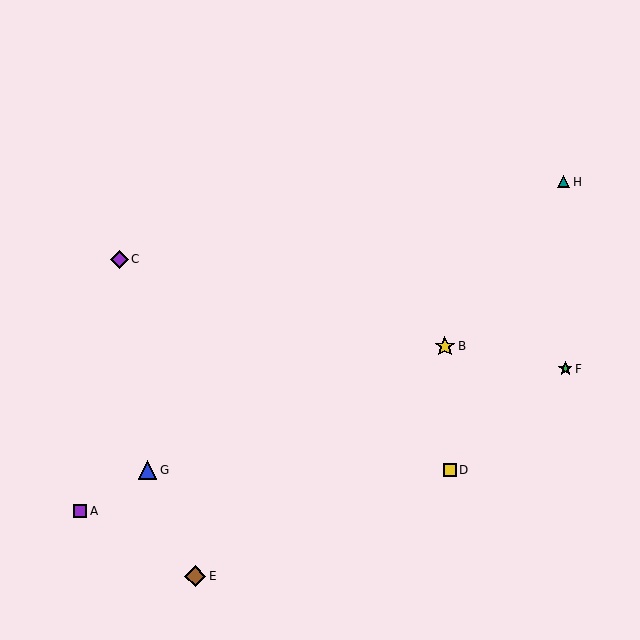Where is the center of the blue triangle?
The center of the blue triangle is at (147, 470).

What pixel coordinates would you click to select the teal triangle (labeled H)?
Click at (563, 182) to select the teal triangle H.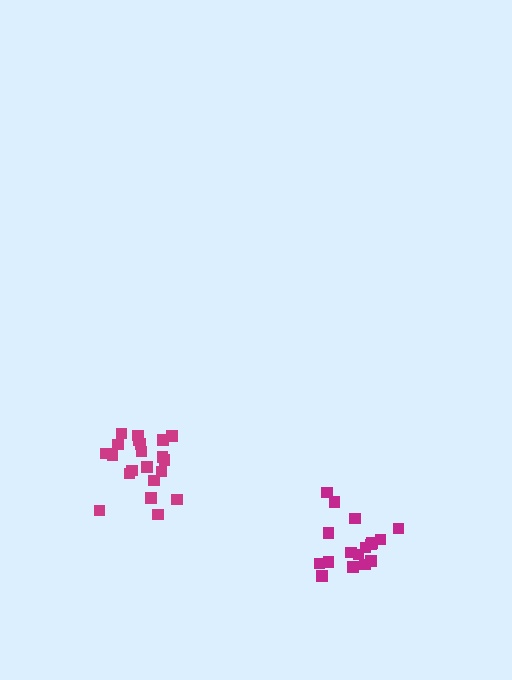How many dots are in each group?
Group 1: 21 dots, Group 2: 17 dots (38 total).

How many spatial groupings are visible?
There are 2 spatial groupings.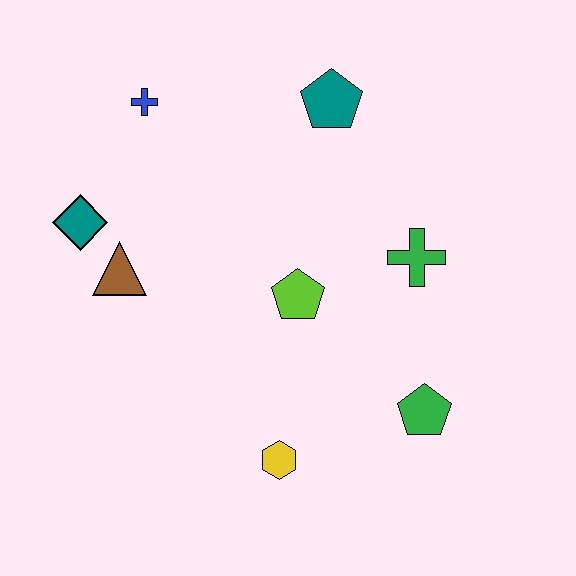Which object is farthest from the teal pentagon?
The yellow hexagon is farthest from the teal pentagon.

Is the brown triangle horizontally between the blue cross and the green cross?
No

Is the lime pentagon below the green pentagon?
No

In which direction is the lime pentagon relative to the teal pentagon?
The lime pentagon is below the teal pentagon.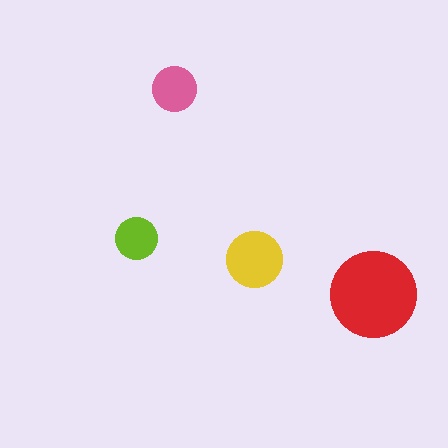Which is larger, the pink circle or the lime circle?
The pink one.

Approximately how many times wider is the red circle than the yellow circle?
About 1.5 times wider.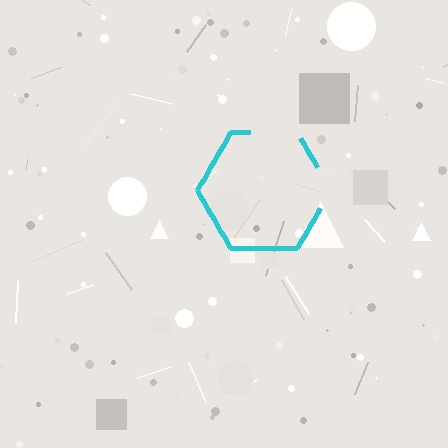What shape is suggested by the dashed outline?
The dashed outline suggests a hexagon.